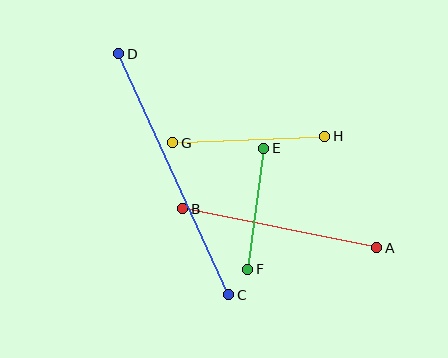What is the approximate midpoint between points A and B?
The midpoint is at approximately (280, 228) pixels.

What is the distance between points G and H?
The distance is approximately 152 pixels.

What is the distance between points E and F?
The distance is approximately 122 pixels.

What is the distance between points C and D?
The distance is approximately 265 pixels.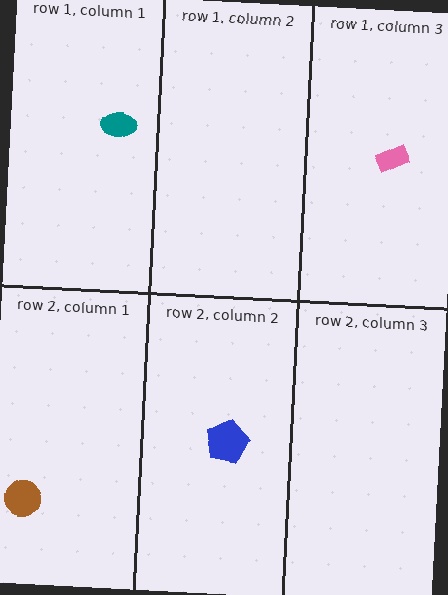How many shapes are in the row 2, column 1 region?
1.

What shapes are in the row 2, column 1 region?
The brown circle.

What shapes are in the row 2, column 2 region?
The blue pentagon.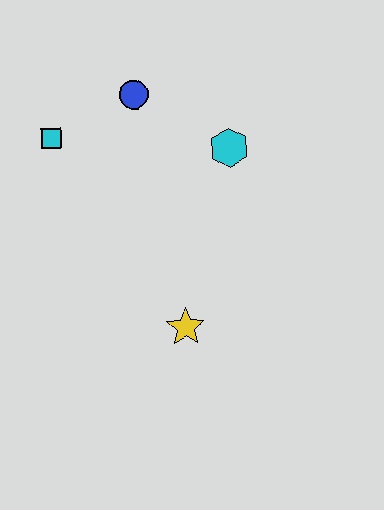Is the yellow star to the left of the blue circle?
No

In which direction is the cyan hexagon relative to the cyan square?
The cyan hexagon is to the right of the cyan square.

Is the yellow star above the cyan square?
No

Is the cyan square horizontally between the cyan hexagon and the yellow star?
No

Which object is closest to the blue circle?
The cyan square is closest to the blue circle.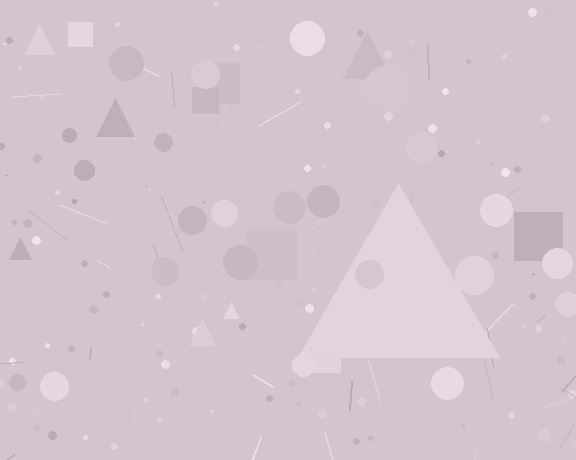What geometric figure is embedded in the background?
A triangle is embedded in the background.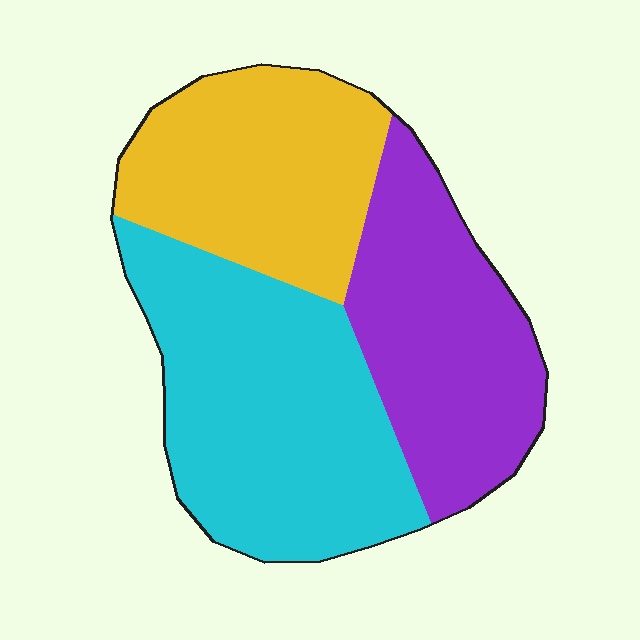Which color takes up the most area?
Cyan, at roughly 40%.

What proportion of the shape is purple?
Purple covers around 30% of the shape.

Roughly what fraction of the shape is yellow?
Yellow covers around 30% of the shape.